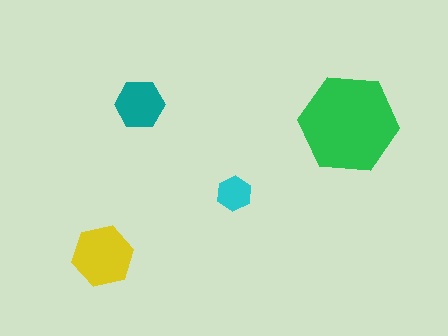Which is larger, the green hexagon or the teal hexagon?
The green one.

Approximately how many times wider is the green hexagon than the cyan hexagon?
About 3 times wider.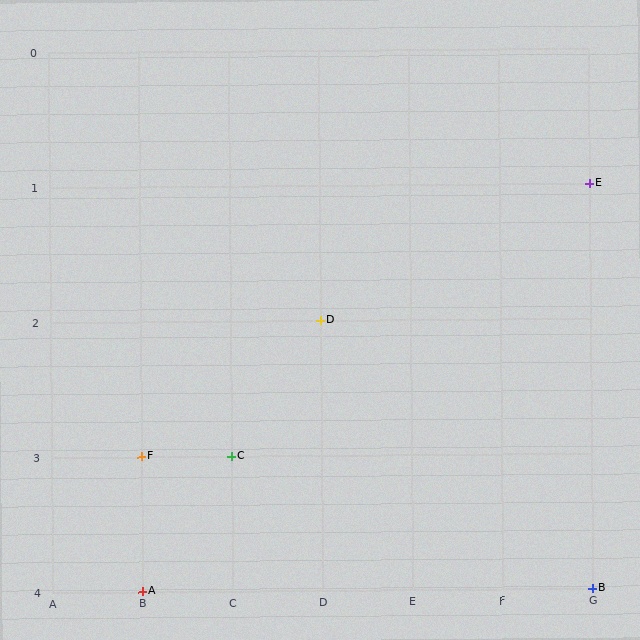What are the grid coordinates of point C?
Point C is at grid coordinates (C, 3).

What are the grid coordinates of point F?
Point F is at grid coordinates (B, 3).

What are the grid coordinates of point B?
Point B is at grid coordinates (G, 4).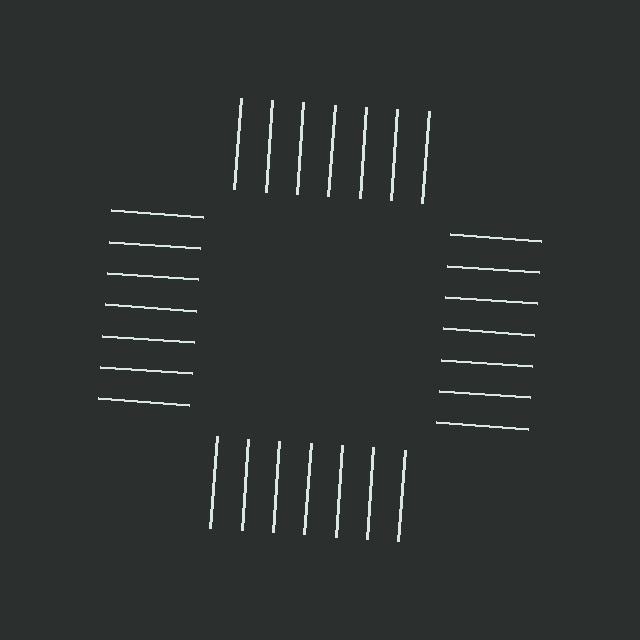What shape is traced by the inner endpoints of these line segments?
An illusory square — the line segments terminate on its edges but no continuous stroke is drawn.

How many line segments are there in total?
28 — 7 along each of the 4 edges.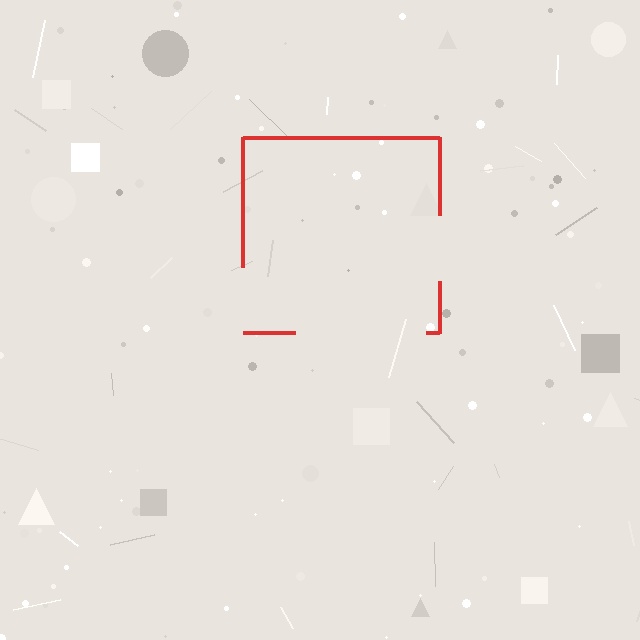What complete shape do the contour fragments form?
The contour fragments form a square.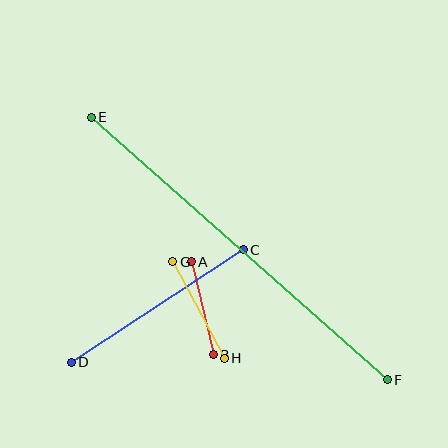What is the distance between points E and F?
The distance is approximately 396 pixels.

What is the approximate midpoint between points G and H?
The midpoint is at approximately (199, 310) pixels.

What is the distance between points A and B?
The distance is approximately 96 pixels.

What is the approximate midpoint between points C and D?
The midpoint is at approximately (157, 306) pixels.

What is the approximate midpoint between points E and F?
The midpoint is at approximately (239, 248) pixels.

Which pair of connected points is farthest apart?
Points E and F are farthest apart.